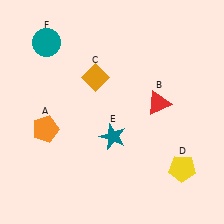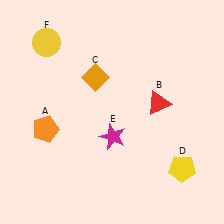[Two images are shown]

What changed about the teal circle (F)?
In Image 1, F is teal. In Image 2, it changed to yellow.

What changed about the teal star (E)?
In Image 1, E is teal. In Image 2, it changed to magenta.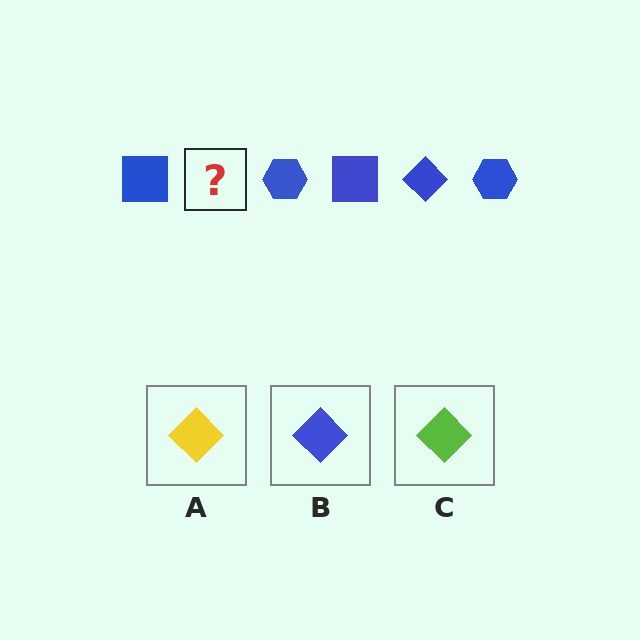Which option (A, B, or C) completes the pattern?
B.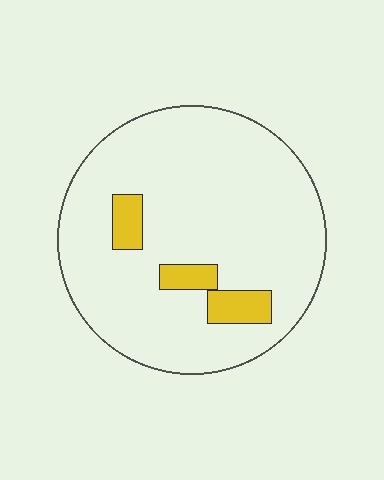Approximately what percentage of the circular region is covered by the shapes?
Approximately 10%.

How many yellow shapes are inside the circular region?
3.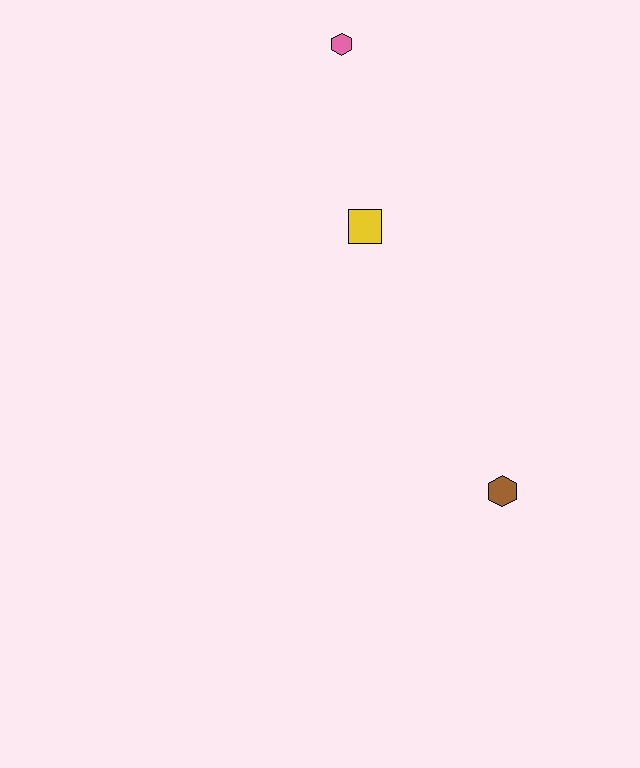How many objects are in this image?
There are 3 objects.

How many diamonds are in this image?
There are no diamonds.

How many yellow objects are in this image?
There is 1 yellow object.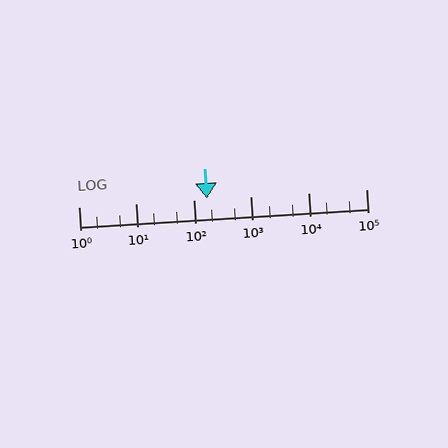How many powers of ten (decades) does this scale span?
The scale spans 5 decades, from 1 to 100000.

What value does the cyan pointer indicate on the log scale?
The pointer indicates approximately 170.